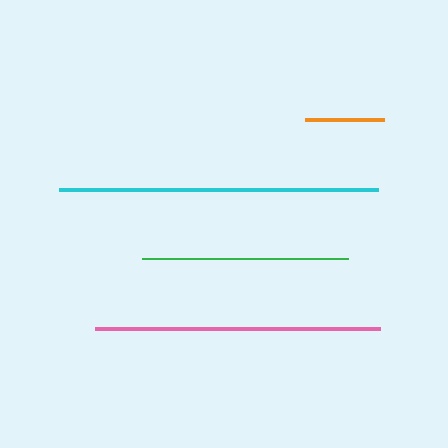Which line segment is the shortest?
The orange line is the shortest at approximately 79 pixels.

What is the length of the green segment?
The green segment is approximately 207 pixels long.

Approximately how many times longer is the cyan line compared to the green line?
The cyan line is approximately 1.5 times the length of the green line.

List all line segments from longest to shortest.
From longest to shortest: cyan, pink, green, orange.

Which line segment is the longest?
The cyan line is the longest at approximately 319 pixels.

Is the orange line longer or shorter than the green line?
The green line is longer than the orange line.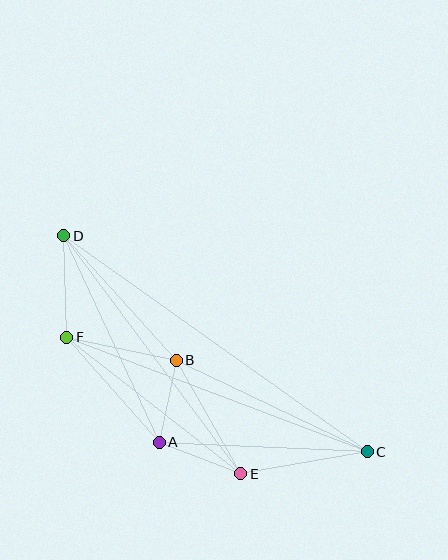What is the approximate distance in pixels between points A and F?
The distance between A and F is approximately 140 pixels.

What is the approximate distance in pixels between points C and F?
The distance between C and F is approximately 322 pixels.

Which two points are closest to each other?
Points A and B are closest to each other.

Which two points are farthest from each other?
Points C and D are farthest from each other.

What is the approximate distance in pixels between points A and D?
The distance between A and D is approximately 227 pixels.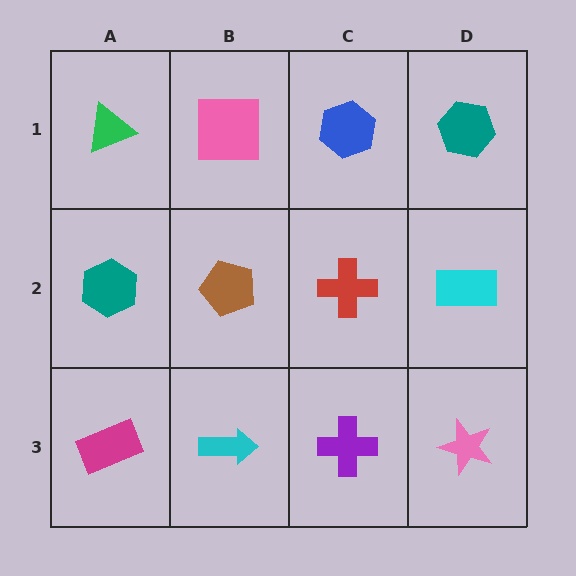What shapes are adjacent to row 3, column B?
A brown pentagon (row 2, column B), a magenta rectangle (row 3, column A), a purple cross (row 3, column C).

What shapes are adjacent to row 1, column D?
A cyan rectangle (row 2, column D), a blue hexagon (row 1, column C).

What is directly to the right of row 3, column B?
A purple cross.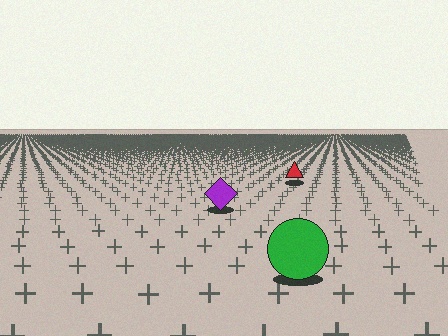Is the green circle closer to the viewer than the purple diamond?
Yes. The green circle is closer — you can tell from the texture gradient: the ground texture is coarser near it.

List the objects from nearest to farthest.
From nearest to farthest: the green circle, the purple diamond, the red triangle.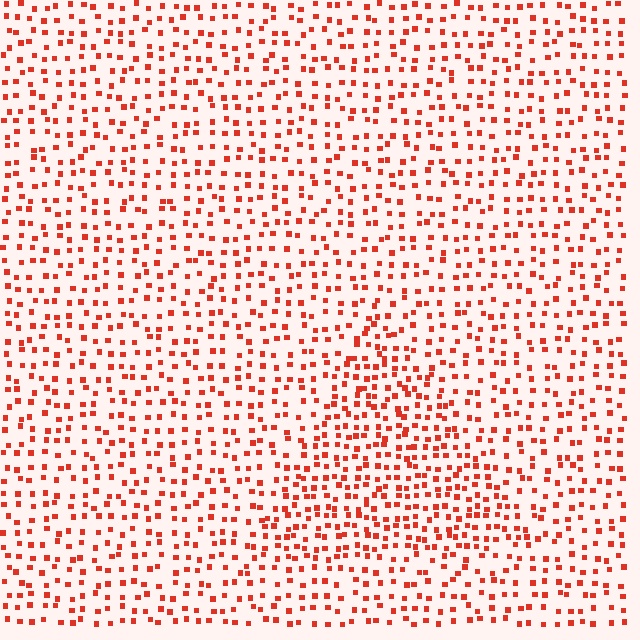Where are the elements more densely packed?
The elements are more densely packed inside the triangle boundary.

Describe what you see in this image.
The image contains small red elements arranged at two different densities. A triangle-shaped region is visible where the elements are more densely packed than the surrounding area.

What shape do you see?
I see a triangle.